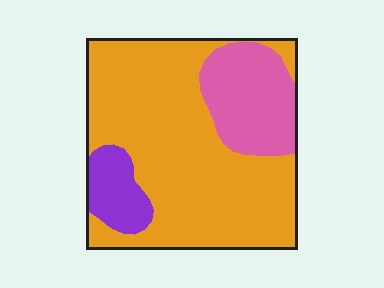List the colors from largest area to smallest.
From largest to smallest: orange, pink, purple.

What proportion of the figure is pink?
Pink covers around 20% of the figure.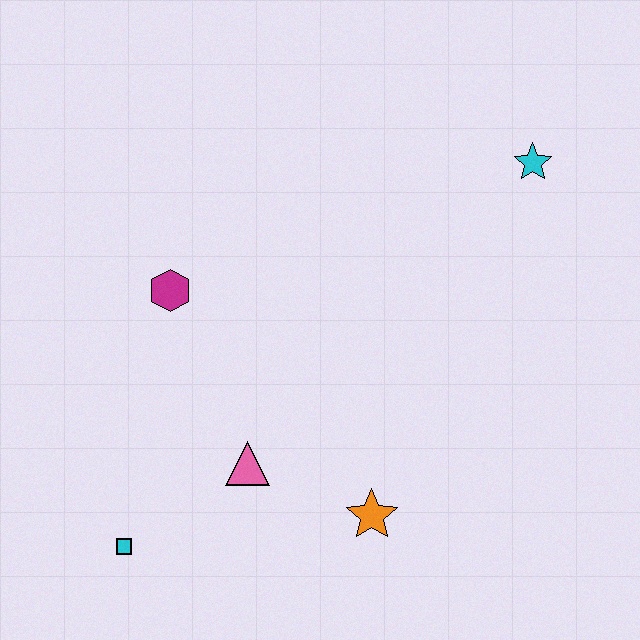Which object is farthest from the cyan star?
The cyan square is farthest from the cyan star.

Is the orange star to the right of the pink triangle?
Yes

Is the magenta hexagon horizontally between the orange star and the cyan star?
No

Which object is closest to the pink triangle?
The orange star is closest to the pink triangle.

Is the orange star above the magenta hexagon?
No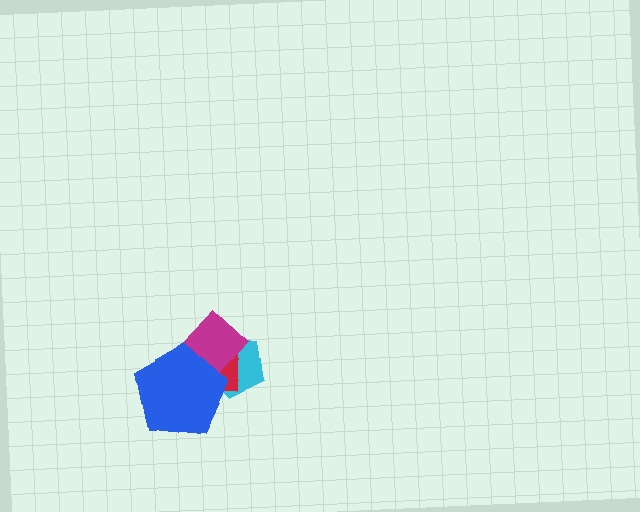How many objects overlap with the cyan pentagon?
3 objects overlap with the cyan pentagon.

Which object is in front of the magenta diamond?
The blue pentagon is in front of the magenta diamond.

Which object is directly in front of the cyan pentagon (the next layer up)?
The red square is directly in front of the cyan pentagon.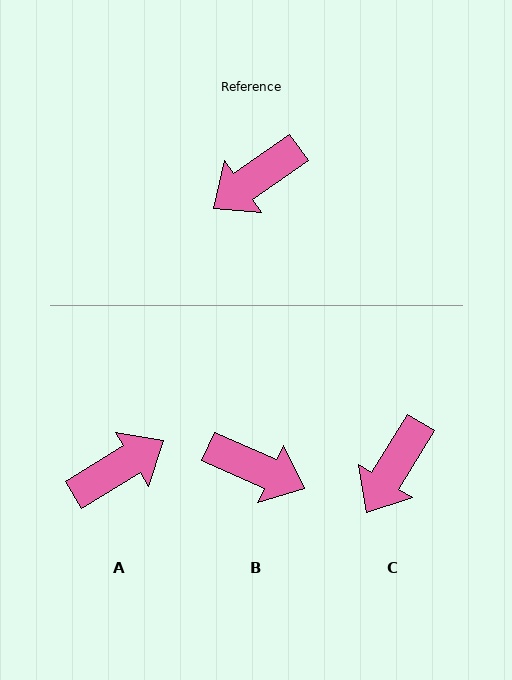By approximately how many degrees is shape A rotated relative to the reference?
Approximately 176 degrees counter-clockwise.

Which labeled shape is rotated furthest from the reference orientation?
A, about 176 degrees away.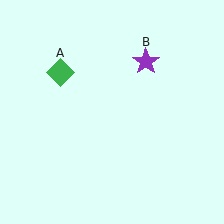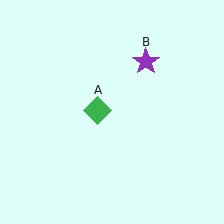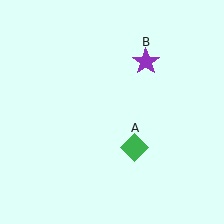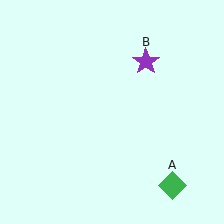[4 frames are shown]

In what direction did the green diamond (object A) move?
The green diamond (object A) moved down and to the right.